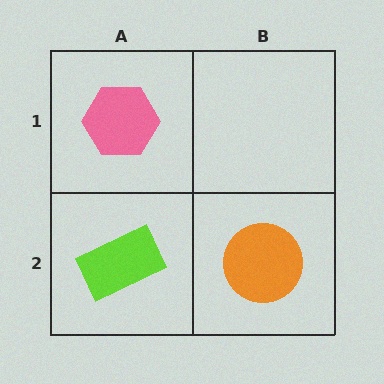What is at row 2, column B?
An orange circle.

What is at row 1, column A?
A pink hexagon.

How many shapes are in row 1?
1 shape.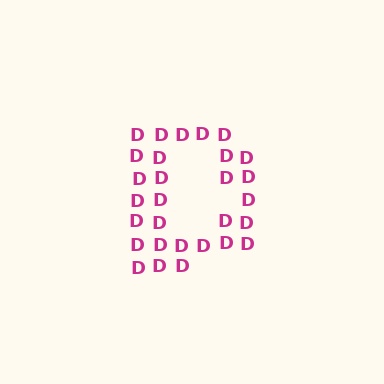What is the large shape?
The large shape is the letter D.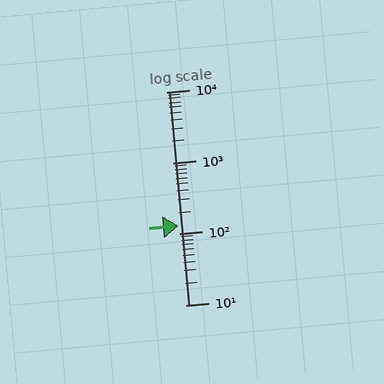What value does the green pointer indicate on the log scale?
The pointer indicates approximately 130.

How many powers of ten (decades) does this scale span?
The scale spans 3 decades, from 10 to 10000.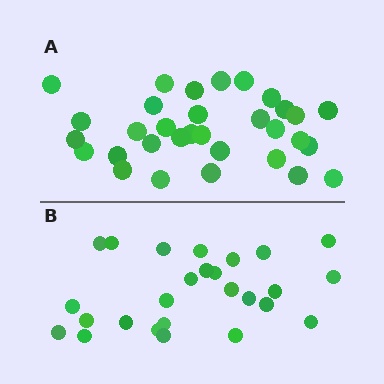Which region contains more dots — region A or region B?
Region A (the top region) has more dots.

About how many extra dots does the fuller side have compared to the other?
Region A has about 6 more dots than region B.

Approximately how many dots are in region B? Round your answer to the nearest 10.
About 30 dots. (The exact count is 26, which rounds to 30.)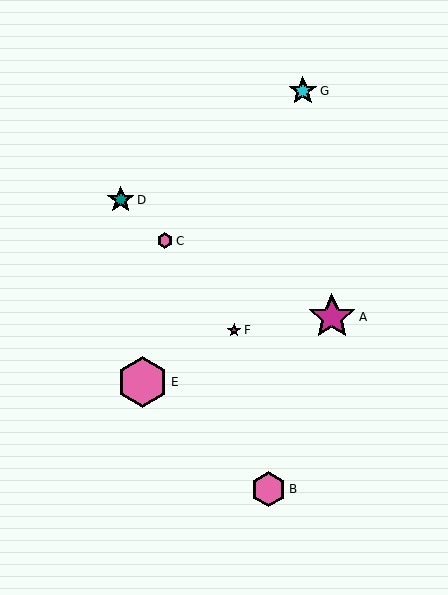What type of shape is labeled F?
Shape F is a magenta star.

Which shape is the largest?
The pink hexagon (labeled E) is the largest.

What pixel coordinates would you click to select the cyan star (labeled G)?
Click at (303, 91) to select the cyan star G.